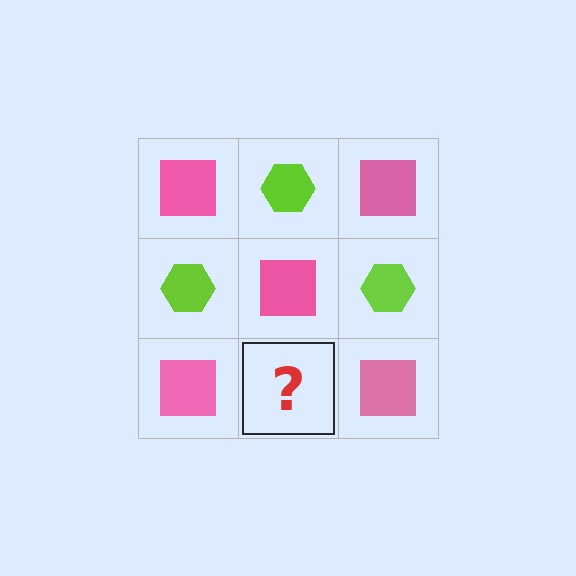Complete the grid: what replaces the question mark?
The question mark should be replaced with a lime hexagon.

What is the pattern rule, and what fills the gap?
The rule is that it alternates pink square and lime hexagon in a checkerboard pattern. The gap should be filled with a lime hexagon.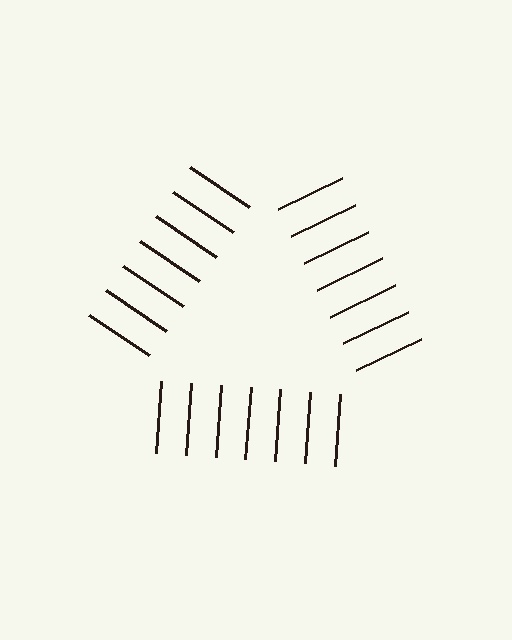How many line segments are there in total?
21 — 7 along each of the 3 edges.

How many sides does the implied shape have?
3 sides — the line-ends trace a triangle.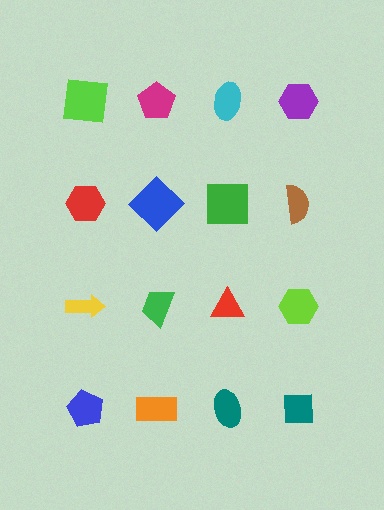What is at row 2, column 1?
A red hexagon.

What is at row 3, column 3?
A red triangle.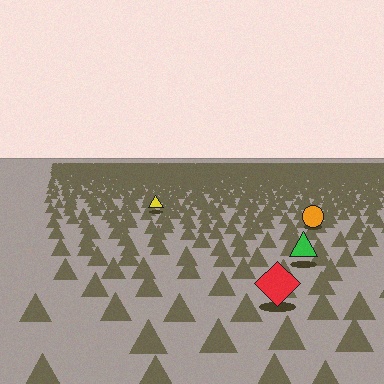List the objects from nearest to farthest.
From nearest to farthest: the red diamond, the green triangle, the orange circle, the yellow triangle.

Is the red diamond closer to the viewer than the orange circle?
Yes. The red diamond is closer — you can tell from the texture gradient: the ground texture is coarser near it.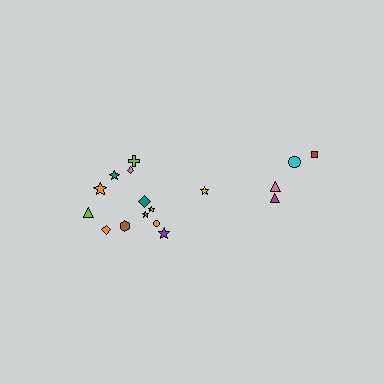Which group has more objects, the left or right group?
The left group.